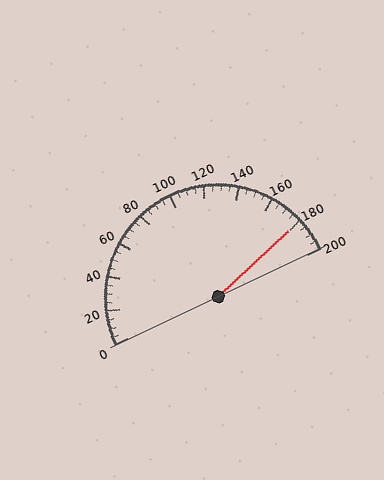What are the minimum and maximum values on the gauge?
The gauge ranges from 0 to 200.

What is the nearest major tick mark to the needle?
The nearest major tick mark is 180.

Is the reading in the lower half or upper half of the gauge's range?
The reading is in the upper half of the range (0 to 200).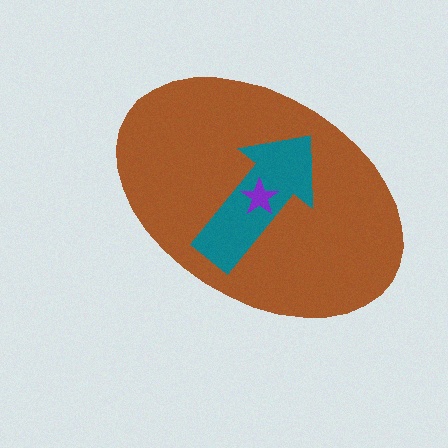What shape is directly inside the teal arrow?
The purple star.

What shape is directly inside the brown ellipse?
The teal arrow.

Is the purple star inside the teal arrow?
Yes.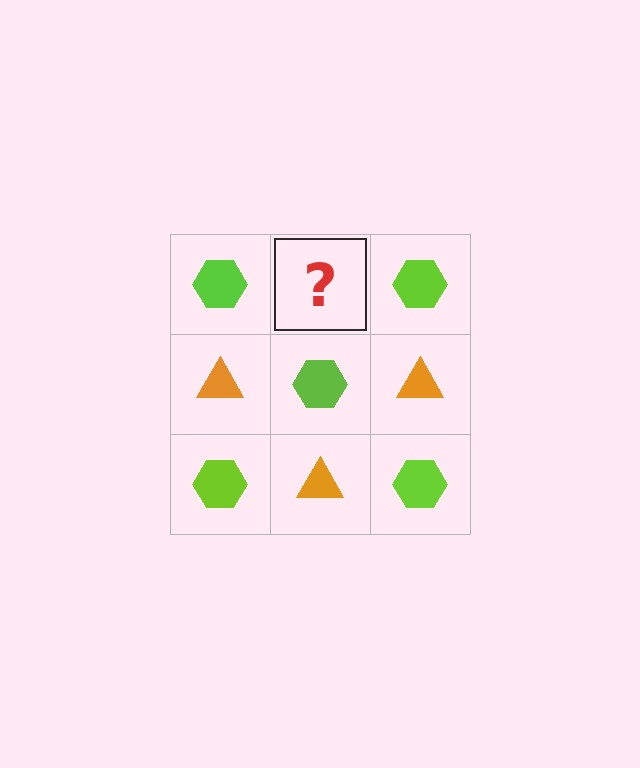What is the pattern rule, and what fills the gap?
The rule is that it alternates lime hexagon and orange triangle in a checkerboard pattern. The gap should be filled with an orange triangle.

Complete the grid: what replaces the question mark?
The question mark should be replaced with an orange triangle.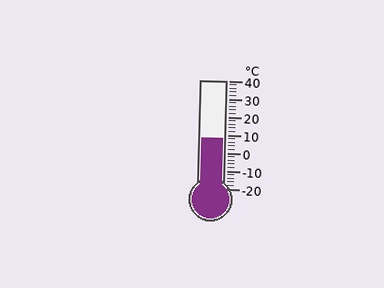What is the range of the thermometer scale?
The thermometer scale ranges from -20°C to 40°C.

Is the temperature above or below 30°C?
The temperature is below 30°C.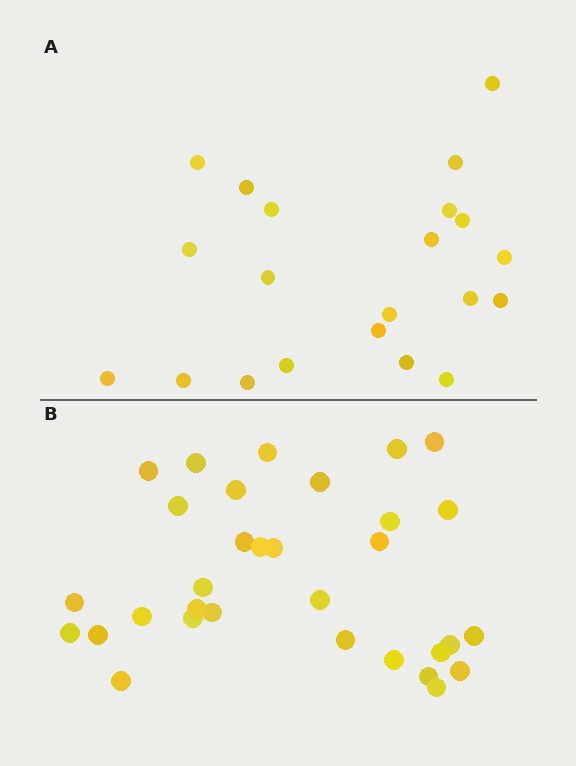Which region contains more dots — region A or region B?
Region B (the bottom region) has more dots.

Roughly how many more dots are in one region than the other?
Region B has roughly 12 or so more dots than region A.